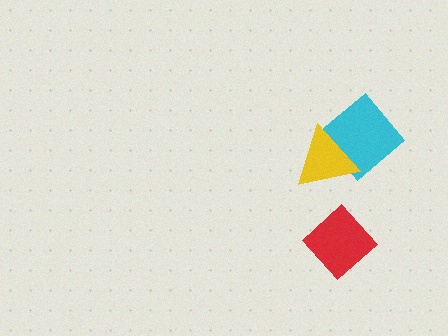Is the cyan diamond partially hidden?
Yes, it is partially covered by another shape.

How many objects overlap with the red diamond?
0 objects overlap with the red diamond.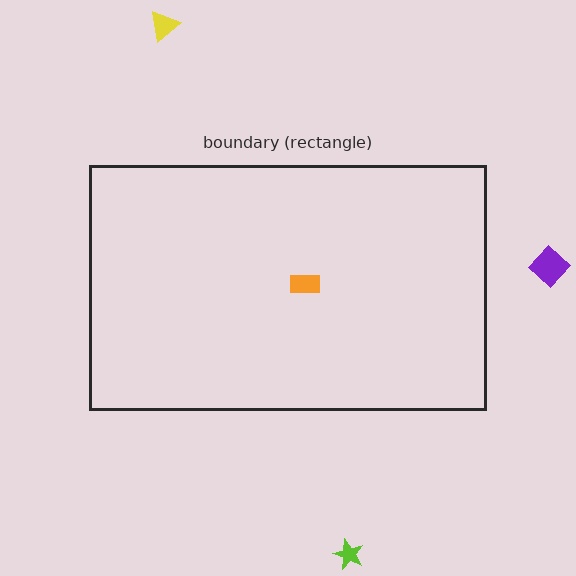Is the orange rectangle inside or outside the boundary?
Inside.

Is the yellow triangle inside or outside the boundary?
Outside.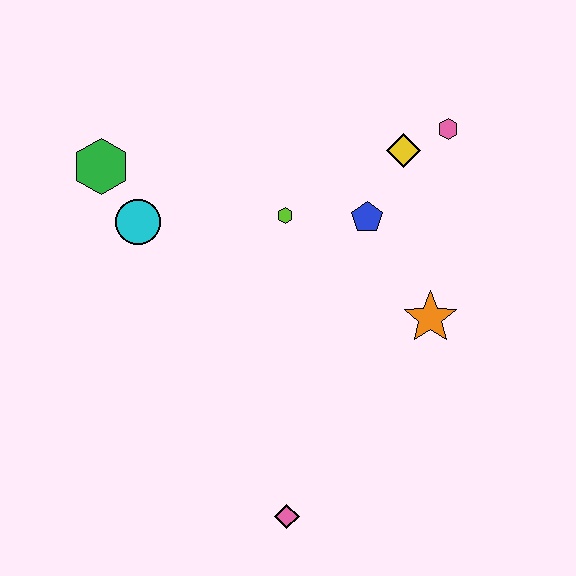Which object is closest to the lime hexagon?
The blue pentagon is closest to the lime hexagon.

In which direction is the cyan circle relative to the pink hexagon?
The cyan circle is to the left of the pink hexagon.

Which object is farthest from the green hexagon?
The pink diamond is farthest from the green hexagon.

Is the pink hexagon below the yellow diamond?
No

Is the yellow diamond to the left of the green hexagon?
No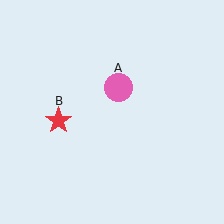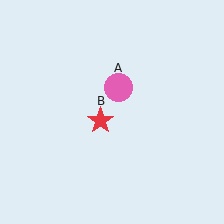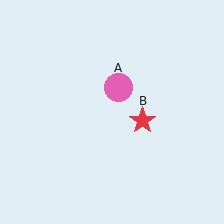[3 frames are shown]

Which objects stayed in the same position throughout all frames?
Pink circle (object A) remained stationary.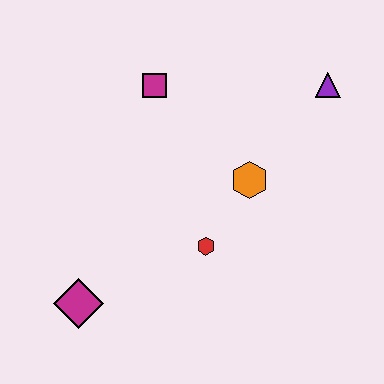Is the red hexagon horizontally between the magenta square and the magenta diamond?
No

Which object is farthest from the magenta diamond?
The purple triangle is farthest from the magenta diamond.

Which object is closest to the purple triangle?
The orange hexagon is closest to the purple triangle.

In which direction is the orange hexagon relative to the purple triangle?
The orange hexagon is below the purple triangle.